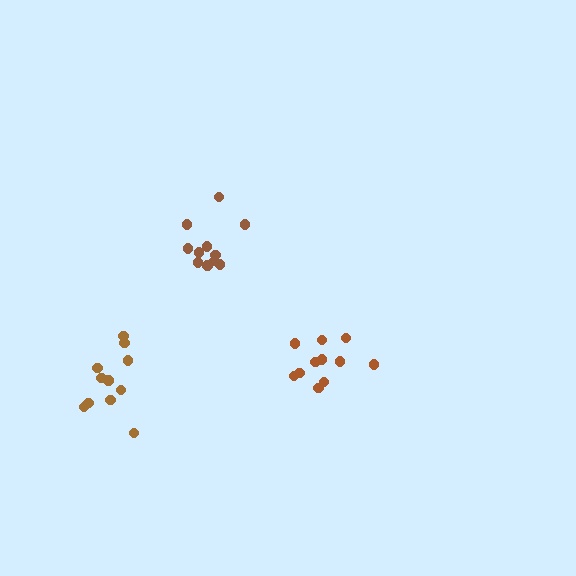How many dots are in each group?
Group 1: 11 dots, Group 2: 11 dots, Group 3: 11 dots (33 total).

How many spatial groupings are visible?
There are 3 spatial groupings.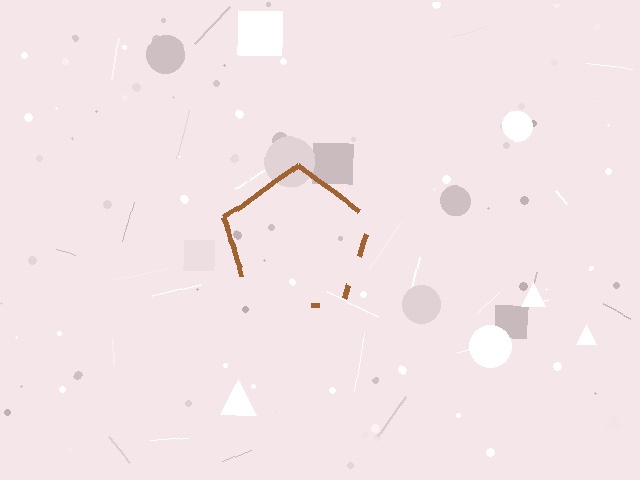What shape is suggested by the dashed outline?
The dashed outline suggests a pentagon.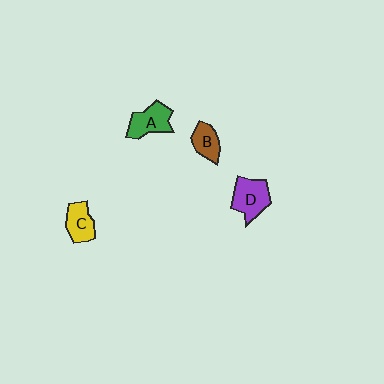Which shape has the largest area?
Shape D (purple).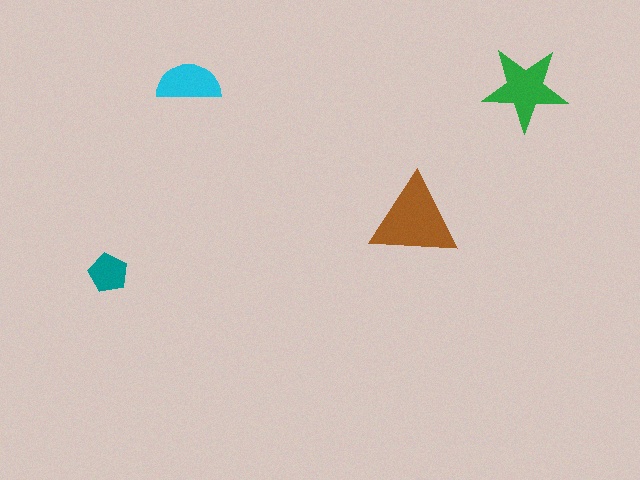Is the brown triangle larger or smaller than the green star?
Larger.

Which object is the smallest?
The teal pentagon.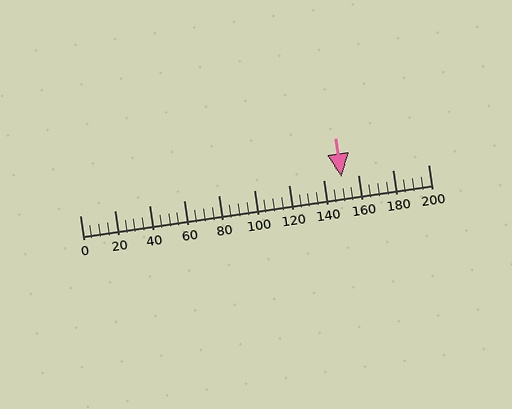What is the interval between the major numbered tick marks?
The major tick marks are spaced 20 units apart.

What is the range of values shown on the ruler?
The ruler shows values from 0 to 200.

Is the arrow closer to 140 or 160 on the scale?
The arrow is closer to 160.